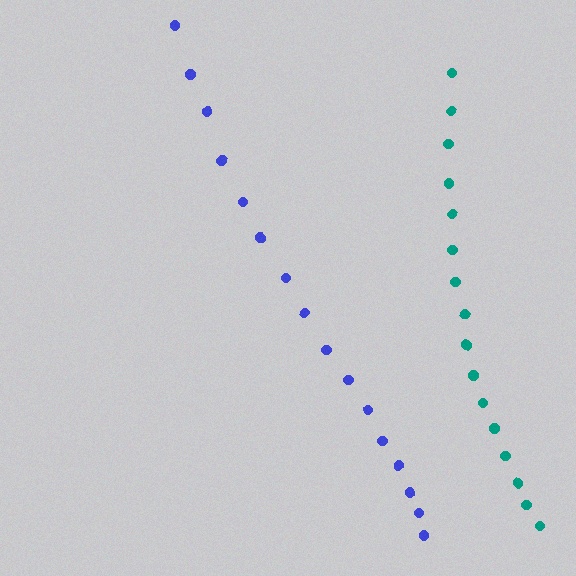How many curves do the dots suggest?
There are 2 distinct paths.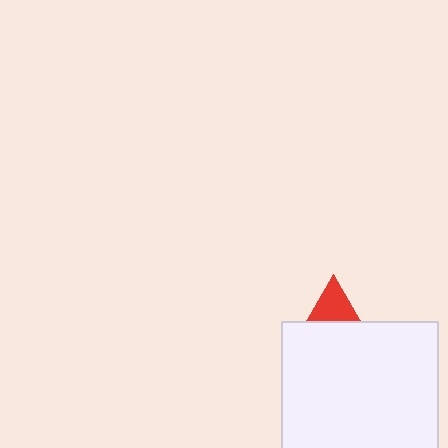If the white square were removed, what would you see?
You would see the complete red triangle.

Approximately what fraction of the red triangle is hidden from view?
Roughly 64% of the red triangle is hidden behind the white square.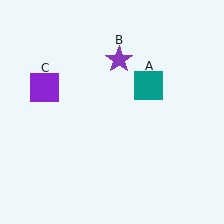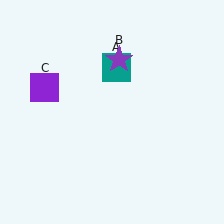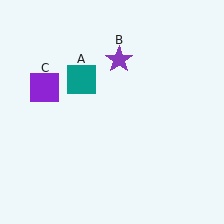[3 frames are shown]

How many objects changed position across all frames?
1 object changed position: teal square (object A).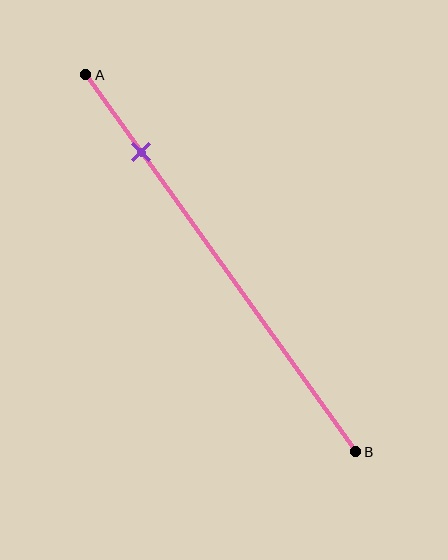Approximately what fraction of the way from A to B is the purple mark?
The purple mark is approximately 20% of the way from A to B.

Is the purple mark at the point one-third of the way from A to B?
No, the mark is at about 20% from A, not at the 33% one-third point.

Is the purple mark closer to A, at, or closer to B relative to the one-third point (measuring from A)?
The purple mark is closer to point A than the one-third point of segment AB.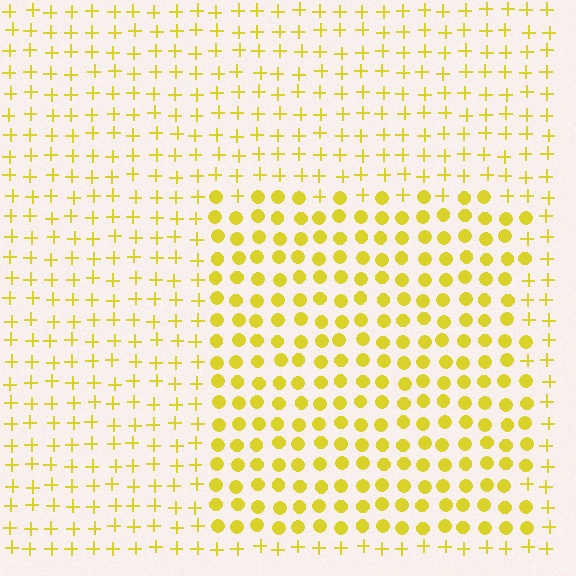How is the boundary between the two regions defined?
The boundary is defined by a change in element shape: circles inside vs. plus signs outside. All elements share the same color and spacing.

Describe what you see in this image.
The image is filled with small yellow elements arranged in a uniform grid. A rectangle-shaped region contains circles, while the surrounding area contains plus signs. The boundary is defined purely by the change in element shape.